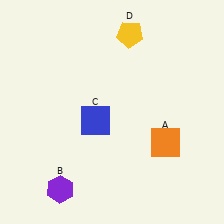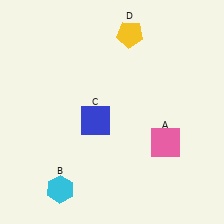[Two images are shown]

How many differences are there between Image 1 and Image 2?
There are 2 differences between the two images.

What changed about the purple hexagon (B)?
In Image 1, B is purple. In Image 2, it changed to cyan.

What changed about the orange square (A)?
In Image 1, A is orange. In Image 2, it changed to pink.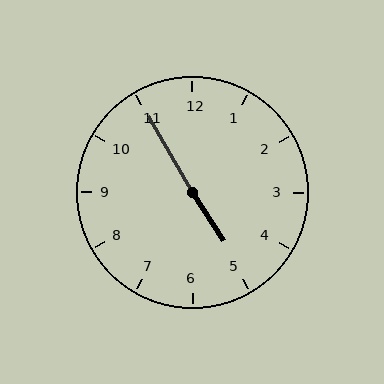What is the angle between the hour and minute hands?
Approximately 178 degrees.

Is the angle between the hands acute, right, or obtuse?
It is obtuse.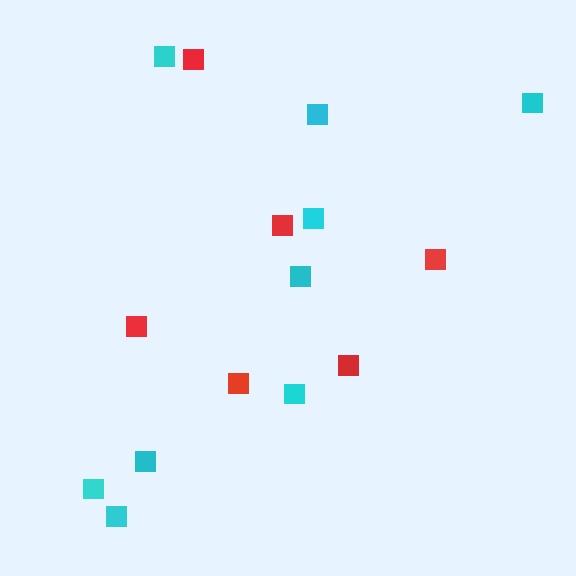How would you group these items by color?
There are 2 groups: one group of red squares (6) and one group of cyan squares (9).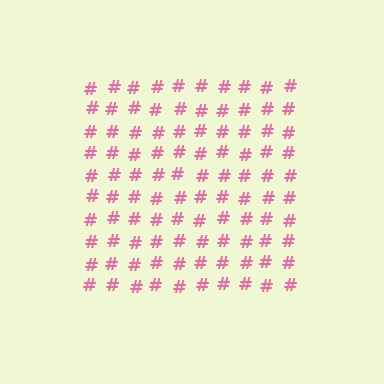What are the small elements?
The small elements are hash symbols.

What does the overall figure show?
The overall figure shows a square.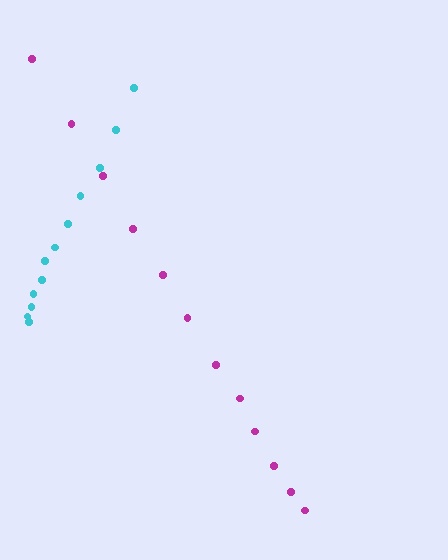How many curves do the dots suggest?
There are 2 distinct paths.